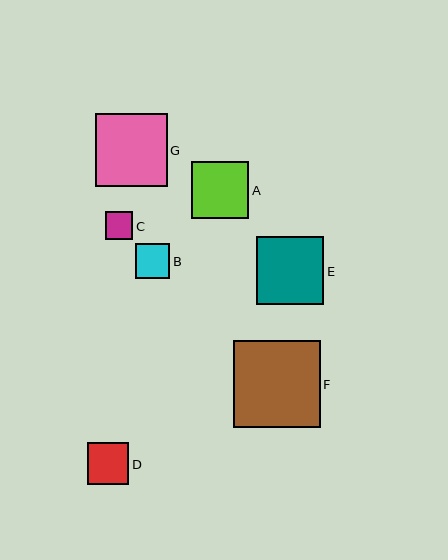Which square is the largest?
Square F is the largest with a size of approximately 86 pixels.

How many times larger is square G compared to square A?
Square G is approximately 1.3 times the size of square A.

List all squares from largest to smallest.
From largest to smallest: F, G, E, A, D, B, C.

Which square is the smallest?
Square C is the smallest with a size of approximately 28 pixels.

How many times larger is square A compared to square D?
Square A is approximately 1.4 times the size of square D.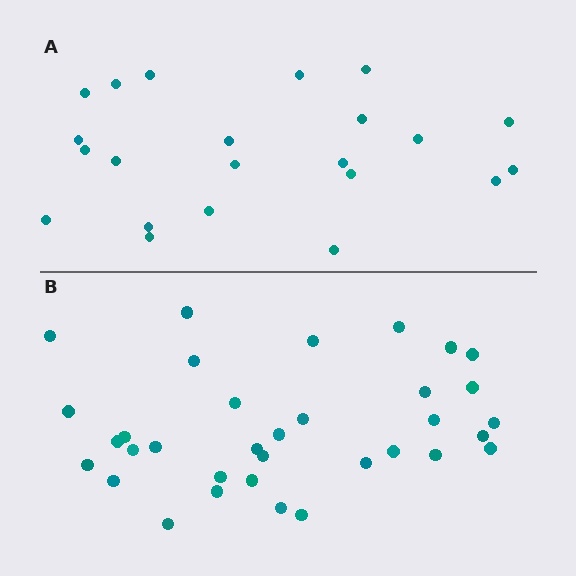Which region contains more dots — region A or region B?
Region B (the bottom region) has more dots.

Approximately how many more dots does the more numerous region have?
Region B has roughly 12 or so more dots than region A.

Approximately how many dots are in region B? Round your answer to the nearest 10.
About 30 dots. (The exact count is 34, which rounds to 30.)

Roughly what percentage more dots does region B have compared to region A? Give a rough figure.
About 55% more.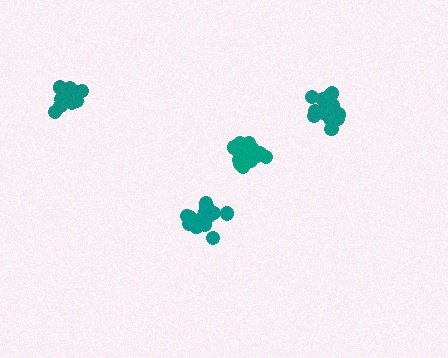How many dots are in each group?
Group 1: 18 dots, Group 2: 15 dots, Group 3: 19 dots, Group 4: 15 dots (67 total).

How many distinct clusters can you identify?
There are 4 distinct clusters.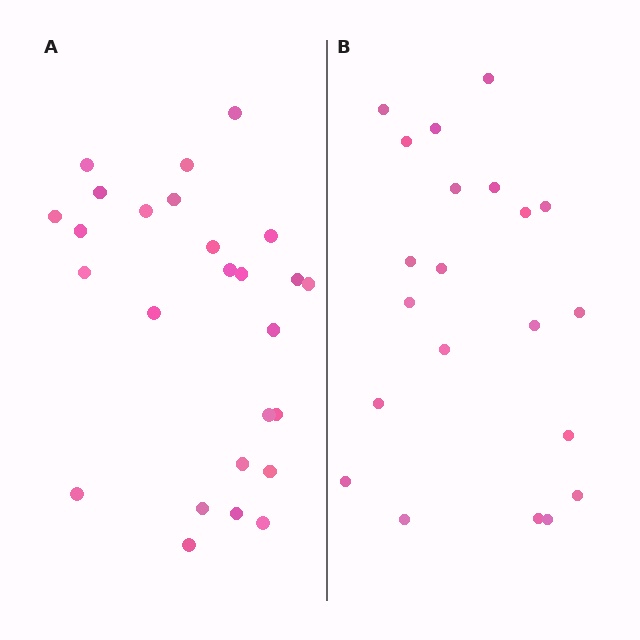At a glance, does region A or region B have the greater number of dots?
Region A (the left region) has more dots.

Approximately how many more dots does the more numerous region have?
Region A has about 5 more dots than region B.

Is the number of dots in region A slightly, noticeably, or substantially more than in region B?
Region A has only slightly more — the two regions are fairly close. The ratio is roughly 1.2 to 1.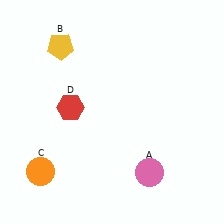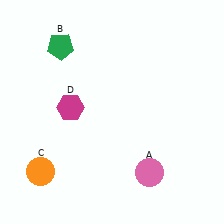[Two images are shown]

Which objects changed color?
B changed from yellow to green. D changed from red to magenta.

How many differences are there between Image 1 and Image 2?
There are 2 differences between the two images.